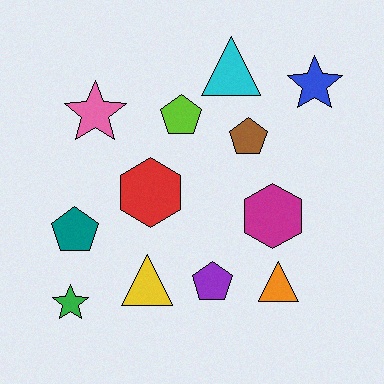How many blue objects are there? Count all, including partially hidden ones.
There is 1 blue object.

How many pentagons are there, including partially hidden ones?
There are 4 pentagons.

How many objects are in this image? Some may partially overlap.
There are 12 objects.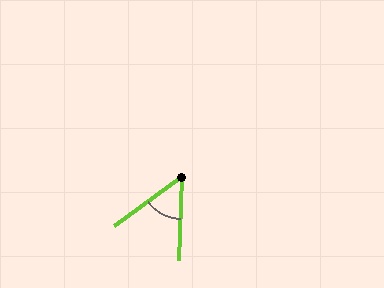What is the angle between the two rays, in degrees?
Approximately 51 degrees.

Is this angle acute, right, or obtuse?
It is acute.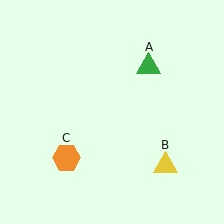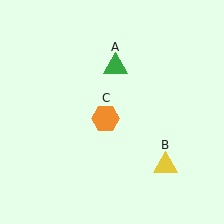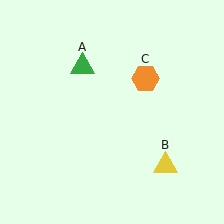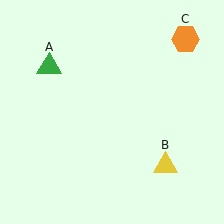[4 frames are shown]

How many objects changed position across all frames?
2 objects changed position: green triangle (object A), orange hexagon (object C).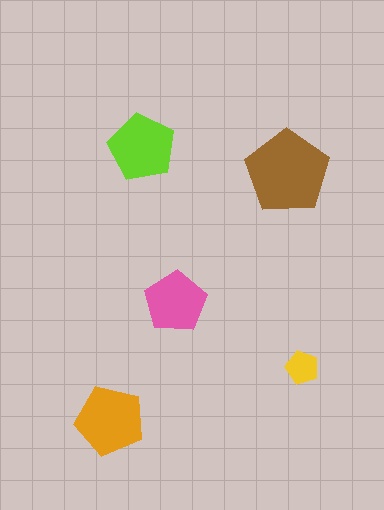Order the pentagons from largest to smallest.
the brown one, the orange one, the lime one, the pink one, the yellow one.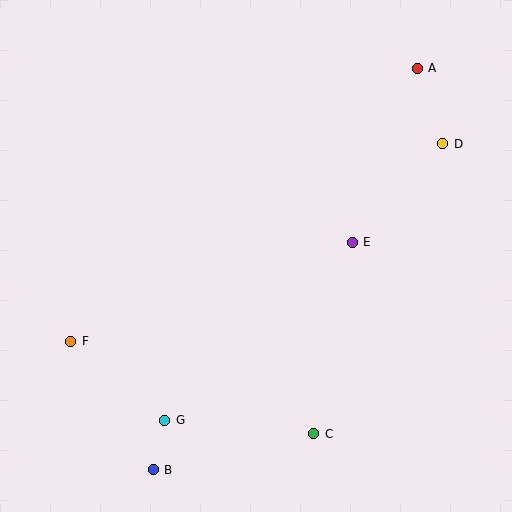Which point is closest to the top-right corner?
Point A is closest to the top-right corner.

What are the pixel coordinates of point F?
Point F is at (71, 341).